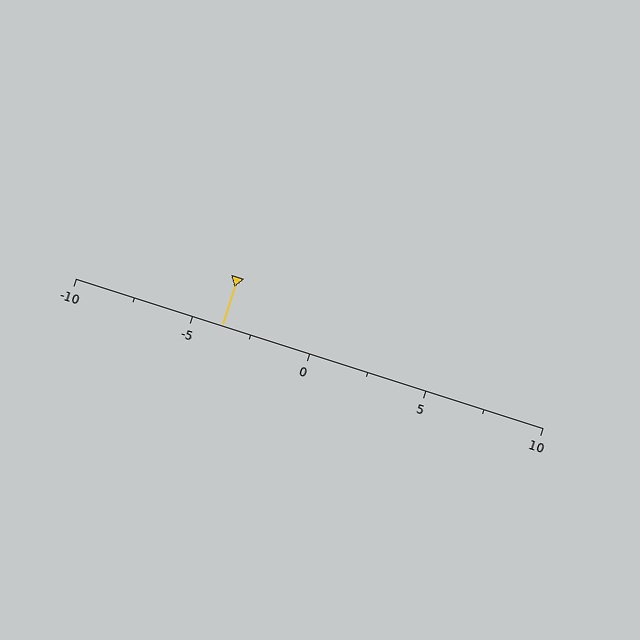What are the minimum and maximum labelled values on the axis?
The axis runs from -10 to 10.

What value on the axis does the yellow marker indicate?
The marker indicates approximately -3.8.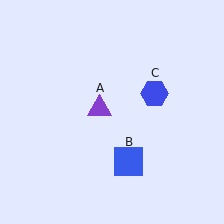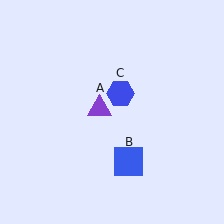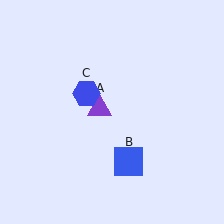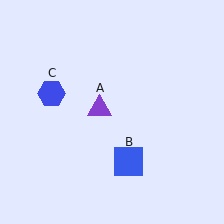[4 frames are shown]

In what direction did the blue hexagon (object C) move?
The blue hexagon (object C) moved left.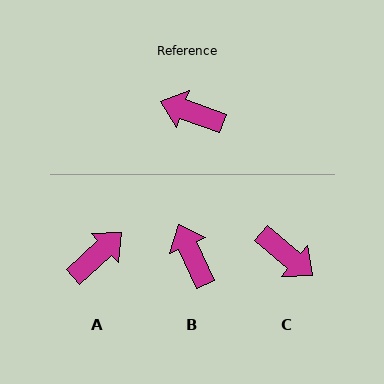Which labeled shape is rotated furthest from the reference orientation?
C, about 159 degrees away.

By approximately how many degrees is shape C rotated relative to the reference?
Approximately 159 degrees counter-clockwise.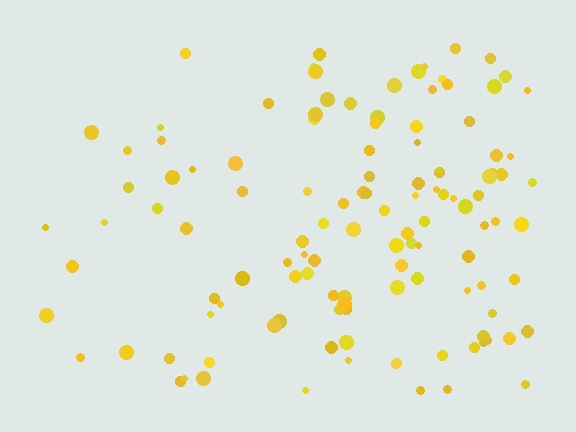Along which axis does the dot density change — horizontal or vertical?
Horizontal.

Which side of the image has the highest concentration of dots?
The right.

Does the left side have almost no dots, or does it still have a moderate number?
Still a moderate number, just noticeably fewer than the right.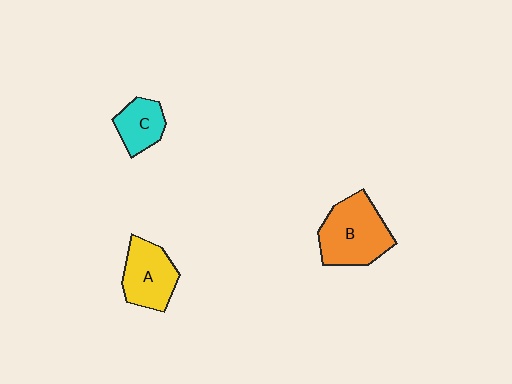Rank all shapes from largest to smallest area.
From largest to smallest: B (orange), A (yellow), C (cyan).